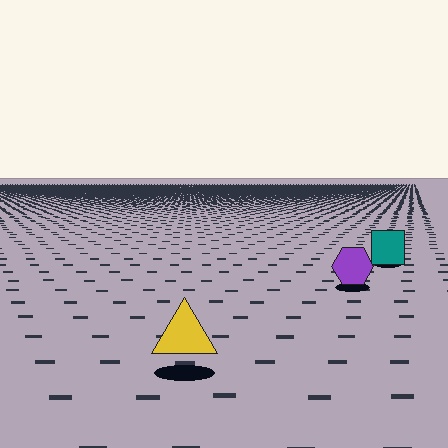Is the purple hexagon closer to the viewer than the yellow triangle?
No. The yellow triangle is closer — you can tell from the texture gradient: the ground texture is coarser near it.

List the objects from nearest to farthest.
From nearest to farthest: the yellow triangle, the purple hexagon, the teal square.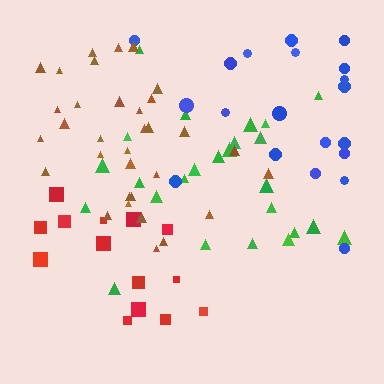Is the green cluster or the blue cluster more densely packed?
Green.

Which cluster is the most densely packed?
Brown.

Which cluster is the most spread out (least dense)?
Blue.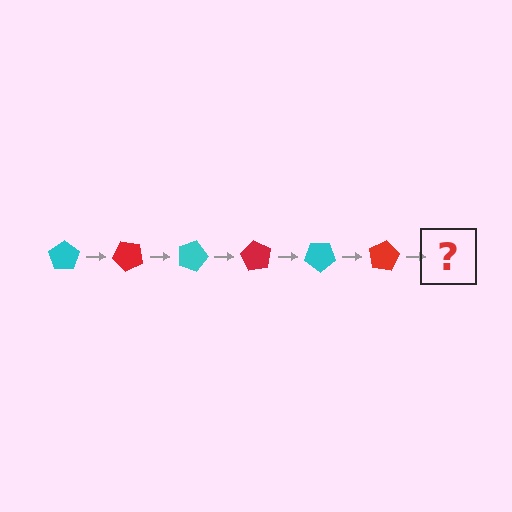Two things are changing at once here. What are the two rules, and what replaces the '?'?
The two rules are that it rotates 45 degrees each step and the color cycles through cyan and red. The '?' should be a cyan pentagon, rotated 270 degrees from the start.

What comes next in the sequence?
The next element should be a cyan pentagon, rotated 270 degrees from the start.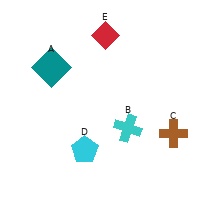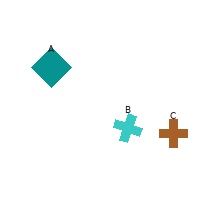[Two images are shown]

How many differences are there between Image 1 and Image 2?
There are 2 differences between the two images.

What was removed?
The cyan pentagon (D), the red diamond (E) were removed in Image 2.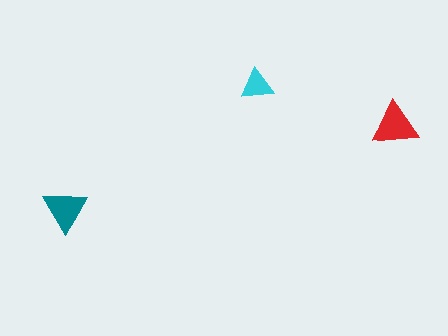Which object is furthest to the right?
The red triangle is rightmost.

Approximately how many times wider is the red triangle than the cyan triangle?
About 1.5 times wider.